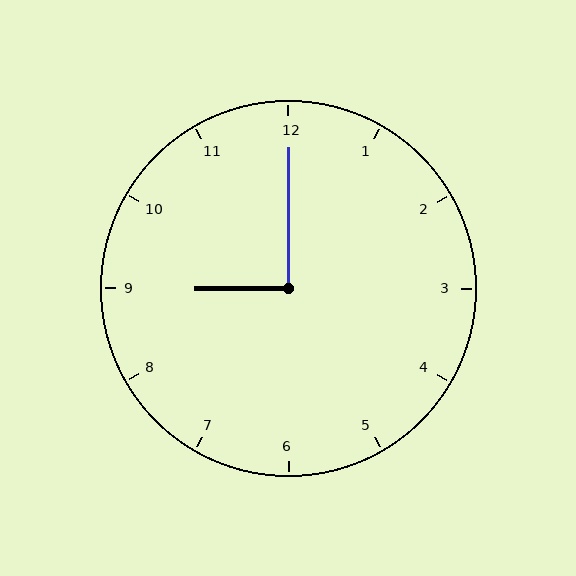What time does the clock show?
9:00.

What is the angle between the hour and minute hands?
Approximately 90 degrees.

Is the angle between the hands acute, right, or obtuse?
It is right.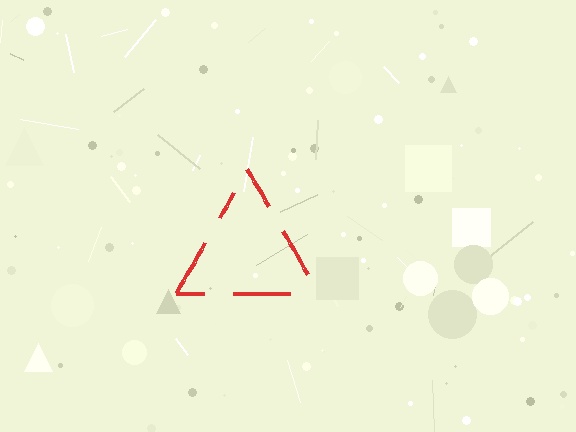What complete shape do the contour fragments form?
The contour fragments form a triangle.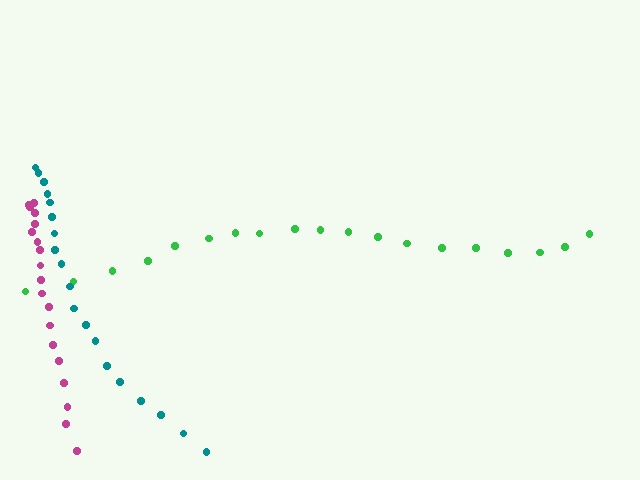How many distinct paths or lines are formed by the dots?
There are 3 distinct paths.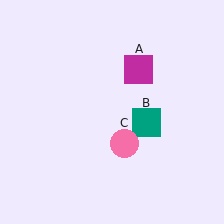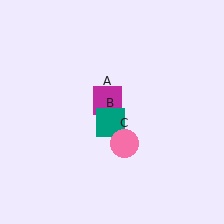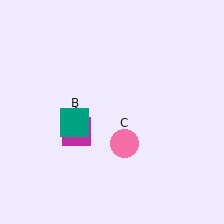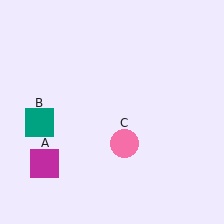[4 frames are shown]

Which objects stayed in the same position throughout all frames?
Pink circle (object C) remained stationary.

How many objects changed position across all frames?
2 objects changed position: magenta square (object A), teal square (object B).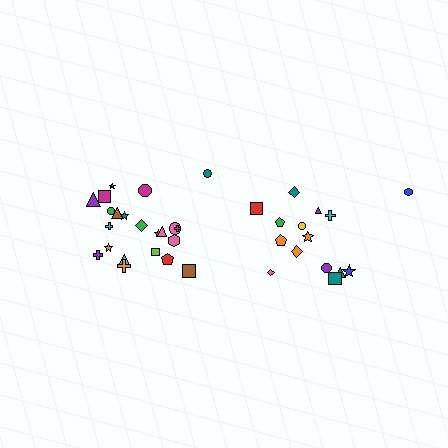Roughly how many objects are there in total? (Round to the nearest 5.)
Roughly 35 objects in total.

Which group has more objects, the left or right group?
The left group.